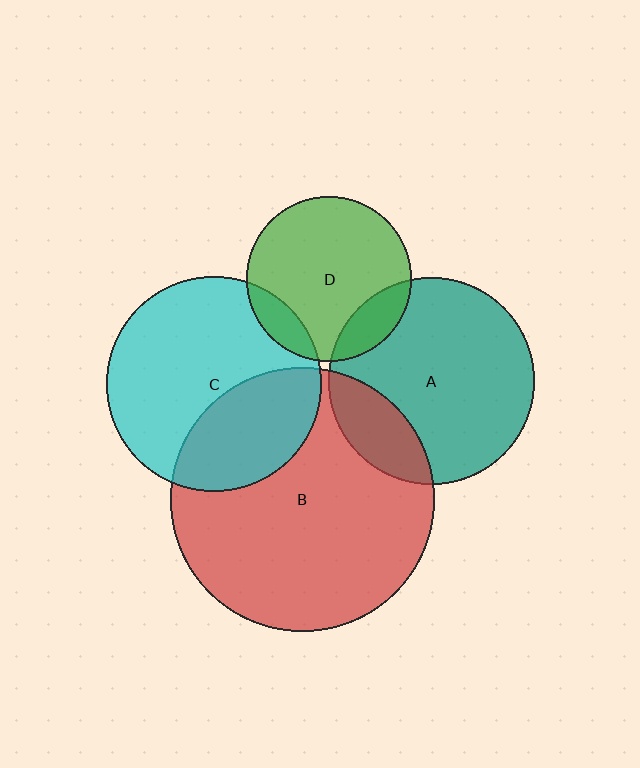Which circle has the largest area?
Circle B (red).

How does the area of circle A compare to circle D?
Approximately 1.6 times.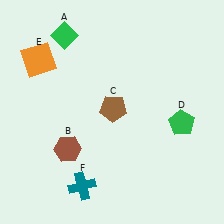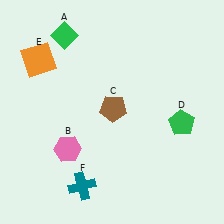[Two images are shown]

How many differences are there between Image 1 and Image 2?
There is 1 difference between the two images.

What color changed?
The hexagon (B) changed from brown in Image 1 to pink in Image 2.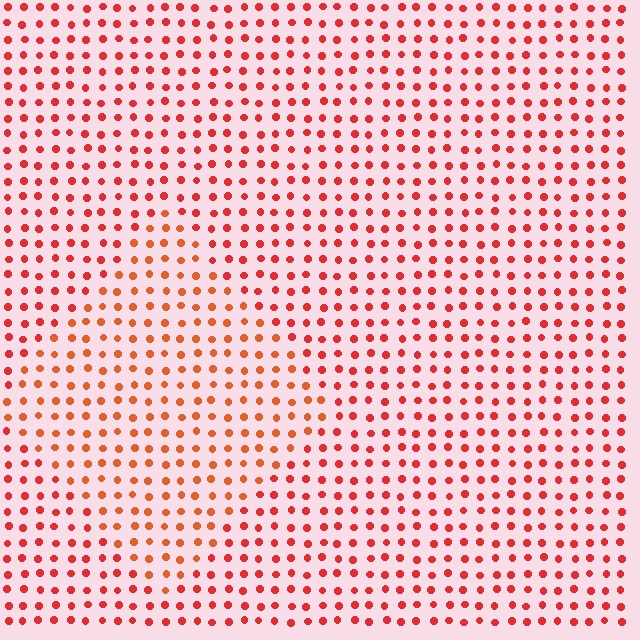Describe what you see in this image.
The image is filled with small red elements in a uniform arrangement. A diamond-shaped region is visible where the elements are tinted to a slightly different hue, forming a subtle color boundary.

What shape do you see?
I see a diamond.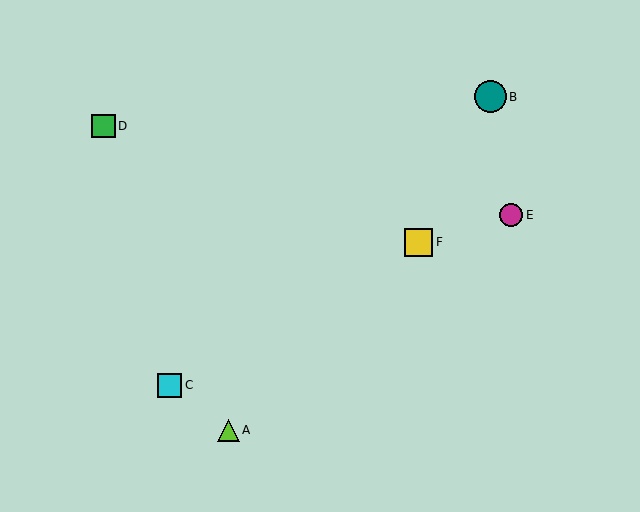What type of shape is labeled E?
Shape E is a magenta circle.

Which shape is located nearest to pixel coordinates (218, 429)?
The lime triangle (labeled A) at (229, 431) is nearest to that location.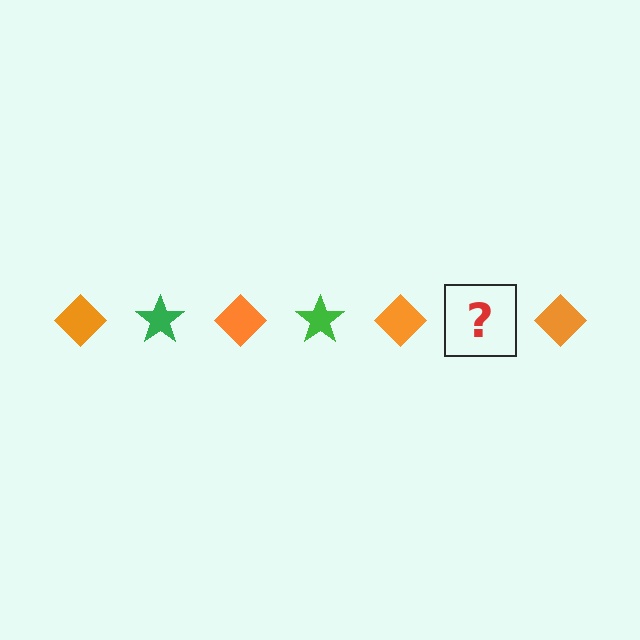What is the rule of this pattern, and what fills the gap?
The rule is that the pattern alternates between orange diamond and green star. The gap should be filled with a green star.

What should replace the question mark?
The question mark should be replaced with a green star.